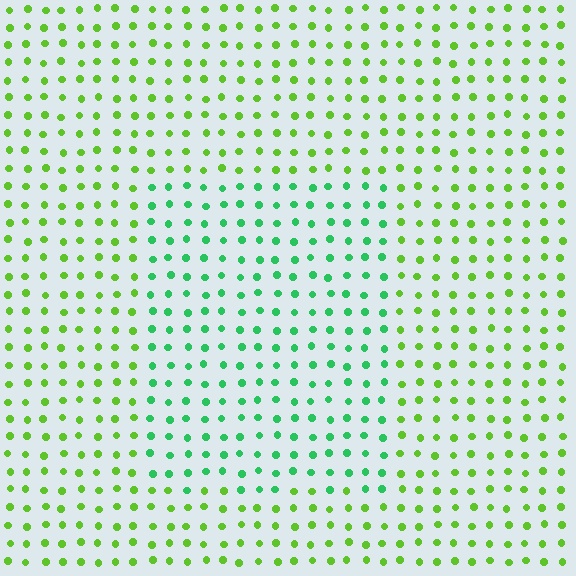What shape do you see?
I see a rectangle.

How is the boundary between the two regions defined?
The boundary is defined purely by a slight shift in hue (about 41 degrees). Spacing, size, and orientation are identical on both sides.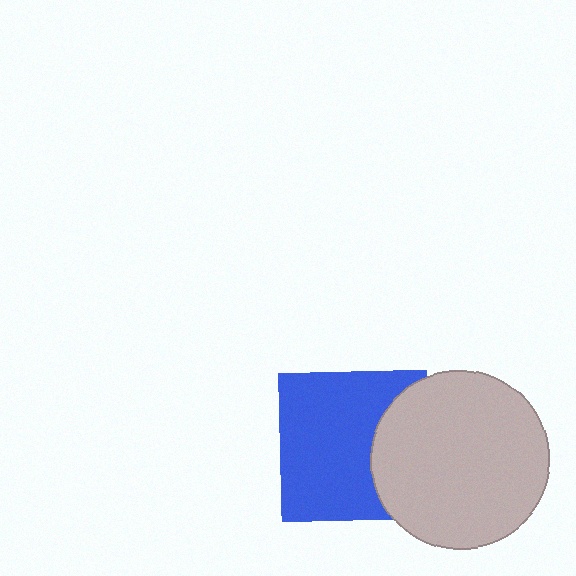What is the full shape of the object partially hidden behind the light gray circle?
The partially hidden object is a blue square.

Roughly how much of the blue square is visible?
Most of it is visible (roughly 70%).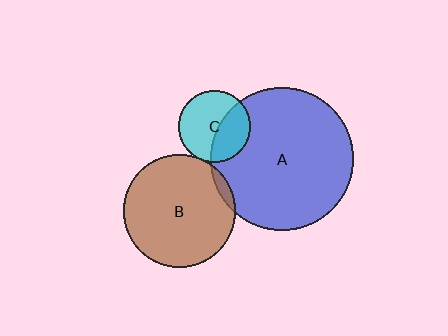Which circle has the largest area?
Circle A (blue).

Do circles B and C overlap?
Yes.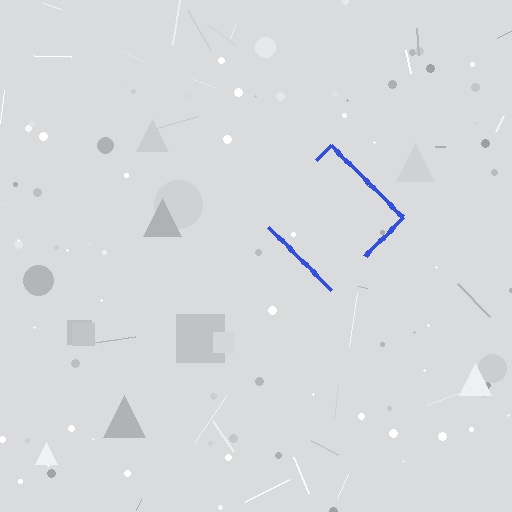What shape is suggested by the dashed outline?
The dashed outline suggests a diamond.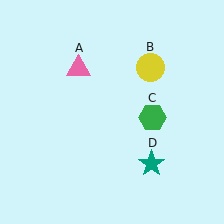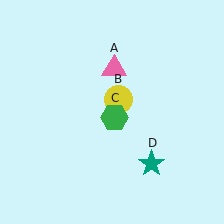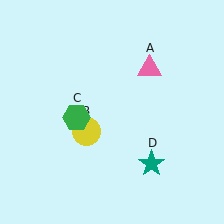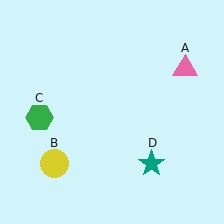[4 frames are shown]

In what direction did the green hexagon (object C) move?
The green hexagon (object C) moved left.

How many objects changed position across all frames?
3 objects changed position: pink triangle (object A), yellow circle (object B), green hexagon (object C).